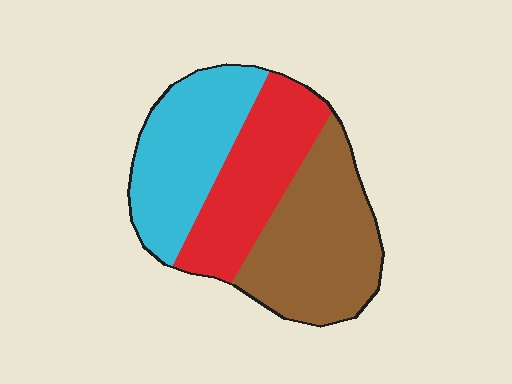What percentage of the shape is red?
Red takes up about one third (1/3) of the shape.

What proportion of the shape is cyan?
Cyan covers about 30% of the shape.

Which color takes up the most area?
Brown, at roughly 40%.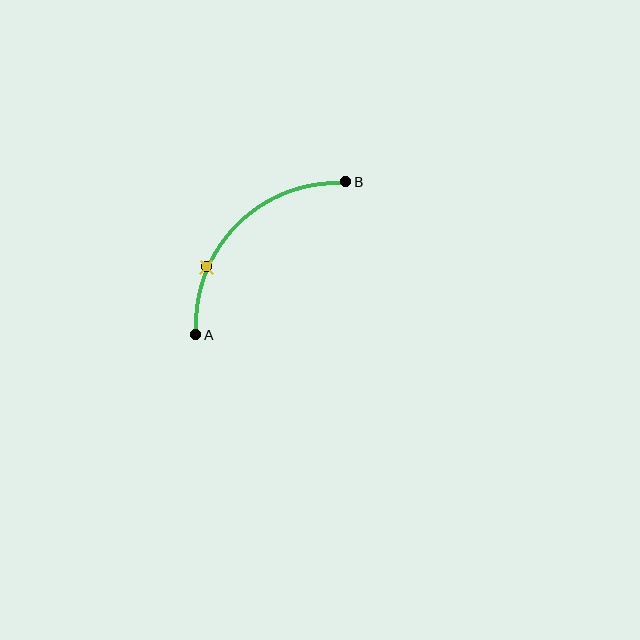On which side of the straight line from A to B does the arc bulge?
The arc bulges above and to the left of the straight line connecting A and B.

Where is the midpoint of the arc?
The arc midpoint is the point on the curve farthest from the straight line joining A and B. It sits above and to the left of that line.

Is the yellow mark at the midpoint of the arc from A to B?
No. The yellow mark lies on the arc but is closer to endpoint A. The arc midpoint would be at the point on the curve equidistant along the arc from both A and B.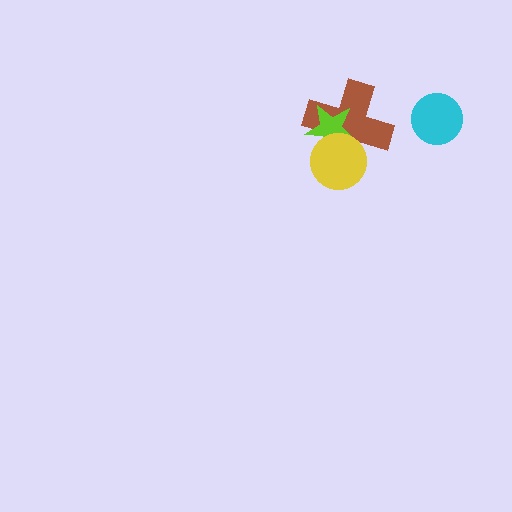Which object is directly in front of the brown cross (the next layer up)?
The lime star is directly in front of the brown cross.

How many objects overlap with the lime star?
2 objects overlap with the lime star.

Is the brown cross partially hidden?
Yes, it is partially covered by another shape.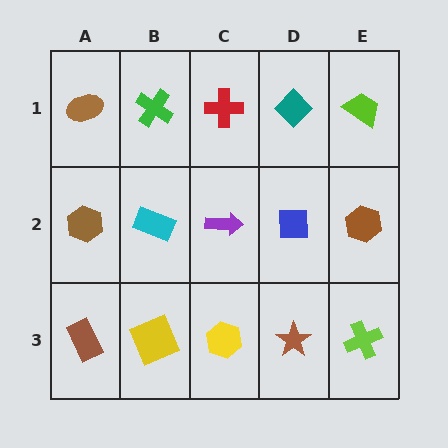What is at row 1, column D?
A teal diamond.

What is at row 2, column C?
A purple arrow.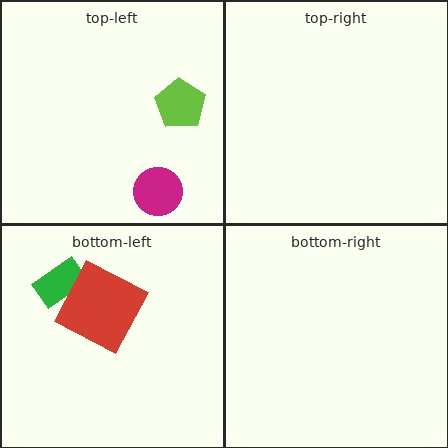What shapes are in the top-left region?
The magenta circle, the lime pentagon.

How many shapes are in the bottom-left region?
2.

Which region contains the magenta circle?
The top-left region.